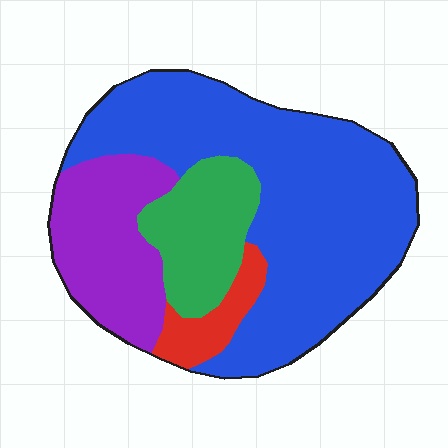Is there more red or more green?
Green.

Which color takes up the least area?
Red, at roughly 5%.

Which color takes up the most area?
Blue, at roughly 55%.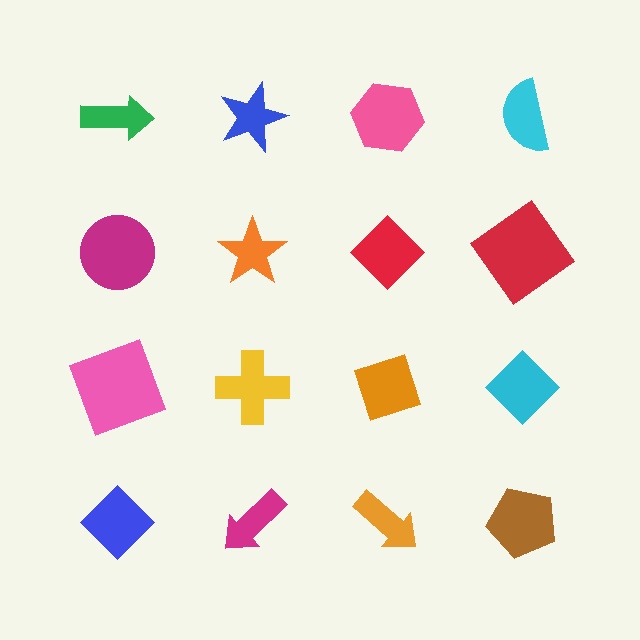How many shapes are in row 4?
4 shapes.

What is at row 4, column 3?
An orange arrow.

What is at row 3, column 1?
A pink square.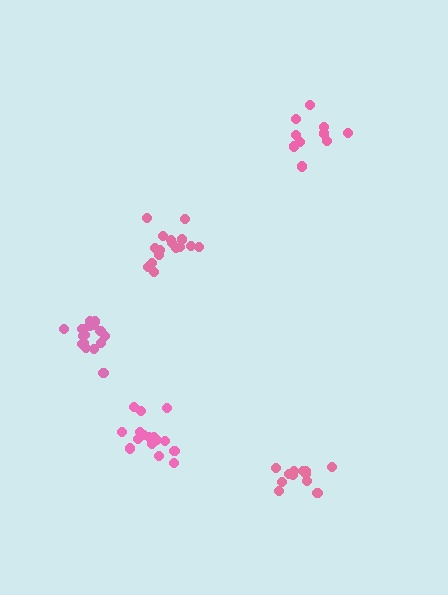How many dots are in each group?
Group 1: 10 dots, Group 2: 16 dots, Group 3: 16 dots, Group 4: 16 dots, Group 5: 12 dots (70 total).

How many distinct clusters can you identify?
There are 5 distinct clusters.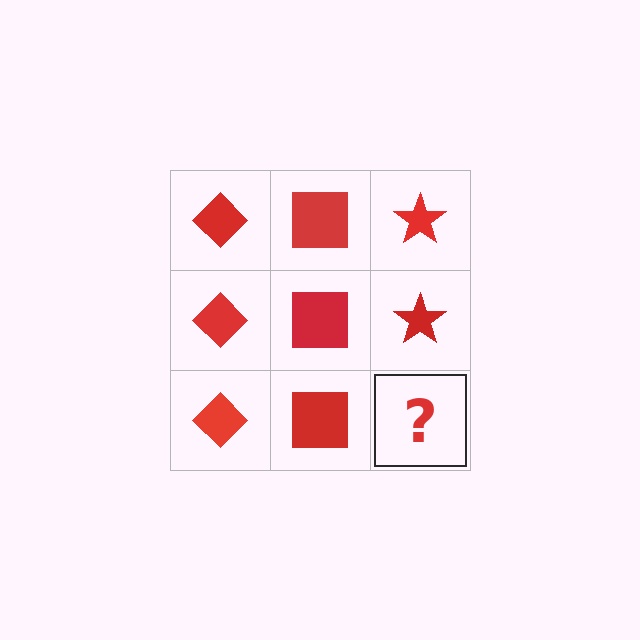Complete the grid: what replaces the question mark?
The question mark should be replaced with a red star.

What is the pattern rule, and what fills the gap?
The rule is that each column has a consistent shape. The gap should be filled with a red star.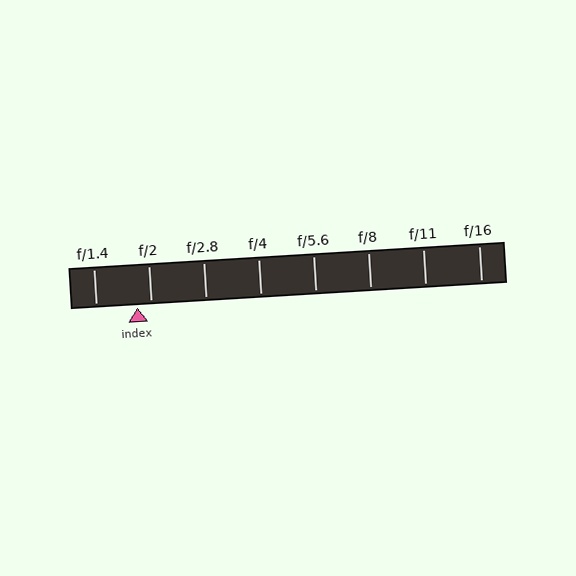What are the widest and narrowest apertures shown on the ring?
The widest aperture shown is f/1.4 and the narrowest is f/16.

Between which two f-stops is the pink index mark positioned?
The index mark is between f/1.4 and f/2.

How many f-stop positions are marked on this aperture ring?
There are 8 f-stop positions marked.